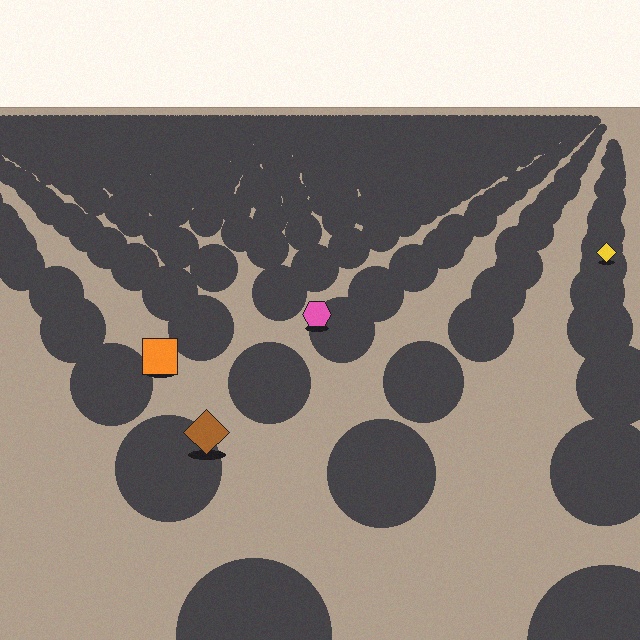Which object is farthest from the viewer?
The yellow diamond is farthest from the viewer. It appears smaller and the ground texture around it is denser.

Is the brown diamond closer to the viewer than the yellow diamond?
Yes. The brown diamond is closer — you can tell from the texture gradient: the ground texture is coarser near it.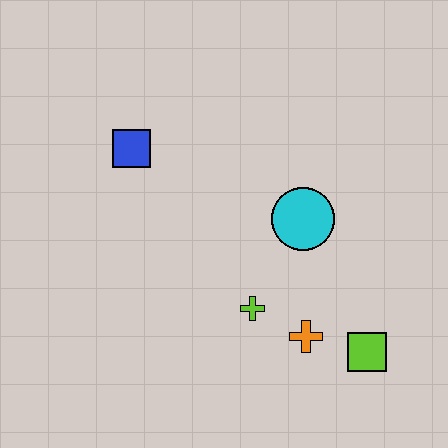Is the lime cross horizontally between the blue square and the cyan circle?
Yes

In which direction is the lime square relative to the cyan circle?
The lime square is below the cyan circle.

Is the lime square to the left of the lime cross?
No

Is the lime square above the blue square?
No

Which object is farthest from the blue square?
The lime square is farthest from the blue square.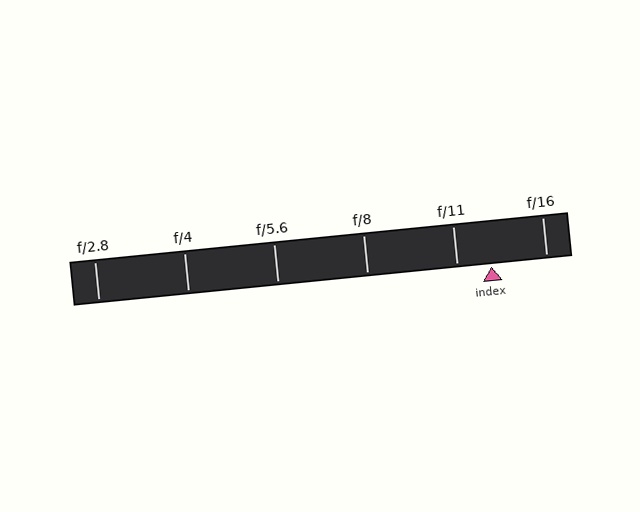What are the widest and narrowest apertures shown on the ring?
The widest aperture shown is f/2.8 and the narrowest is f/16.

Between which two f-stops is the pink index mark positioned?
The index mark is between f/11 and f/16.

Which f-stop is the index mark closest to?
The index mark is closest to f/11.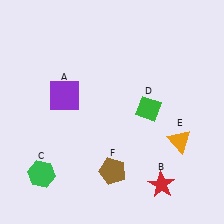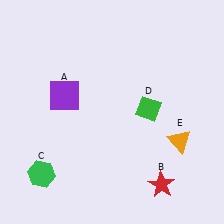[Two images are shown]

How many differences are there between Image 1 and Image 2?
There is 1 difference between the two images.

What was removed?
The brown pentagon (F) was removed in Image 2.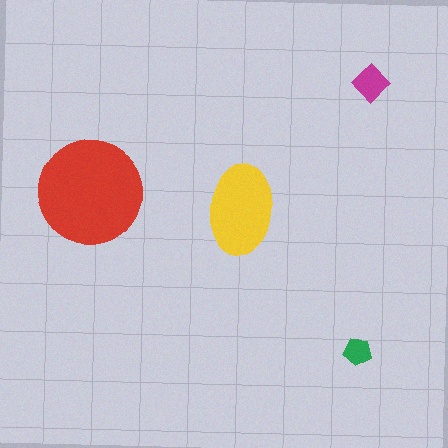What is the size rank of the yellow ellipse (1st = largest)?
2nd.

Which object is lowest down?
The green pentagon is bottommost.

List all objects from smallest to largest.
The green pentagon, the magenta diamond, the yellow ellipse, the red circle.